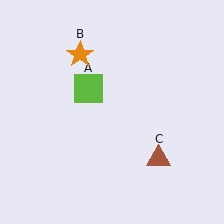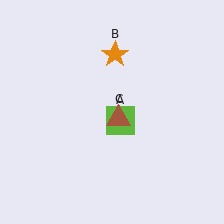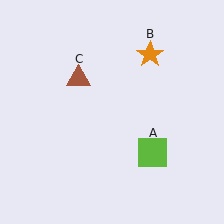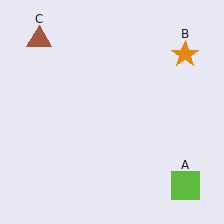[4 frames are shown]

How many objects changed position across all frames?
3 objects changed position: lime square (object A), orange star (object B), brown triangle (object C).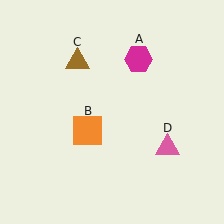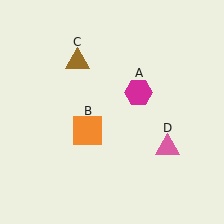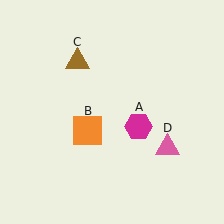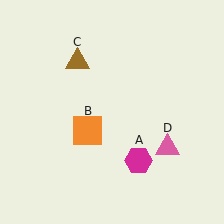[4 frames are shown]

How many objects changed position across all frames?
1 object changed position: magenta hexagon (object A).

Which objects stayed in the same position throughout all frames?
Orange square (object B) and brown triangle (object C) and pink triangle (object D) remained stationary.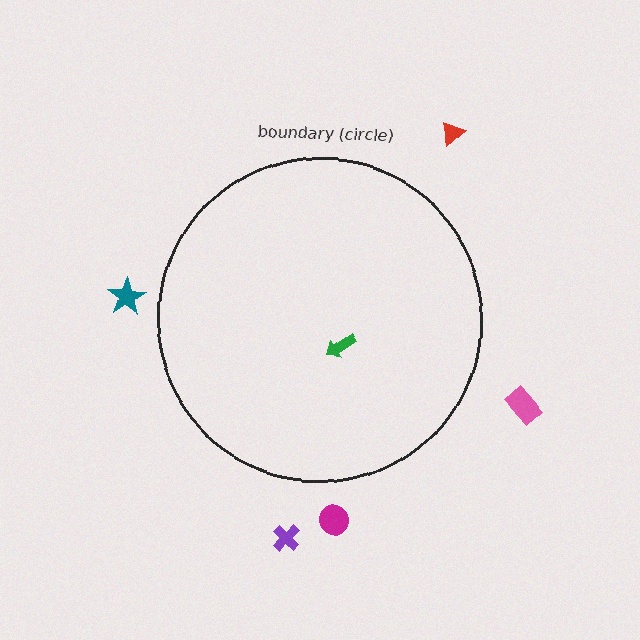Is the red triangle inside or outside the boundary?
Outside.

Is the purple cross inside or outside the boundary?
Outside.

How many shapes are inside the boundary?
1 inside, 5 outside.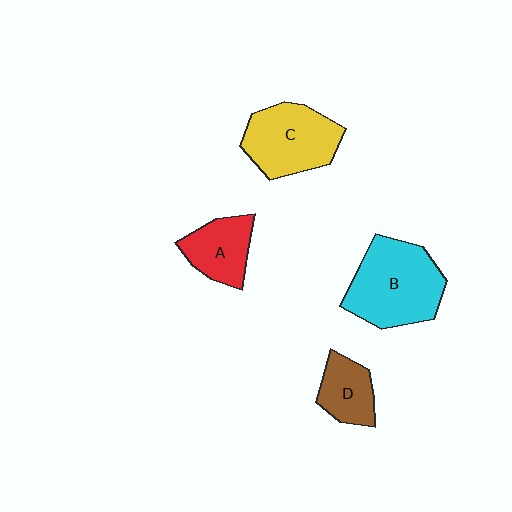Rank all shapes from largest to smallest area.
From largest to smallest: B (cyan), C (yellow), A (red), D (brown).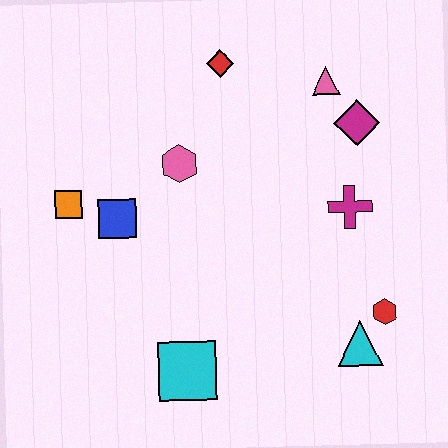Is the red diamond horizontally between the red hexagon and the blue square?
Yes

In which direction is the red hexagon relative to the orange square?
The red hexagon is to the right of the orange square.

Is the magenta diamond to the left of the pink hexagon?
No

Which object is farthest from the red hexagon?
The orange square is farthest from the red hexagon.